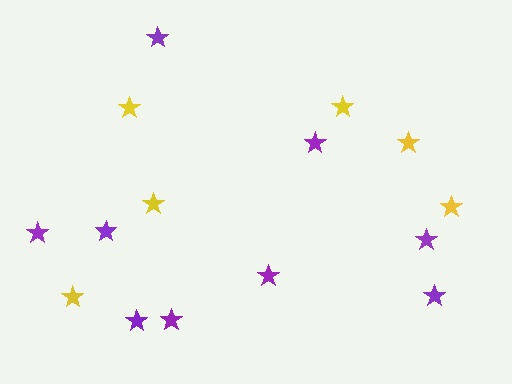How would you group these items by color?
There are 2 groups: one group of purple stars (9) and one group of yellow stars (6).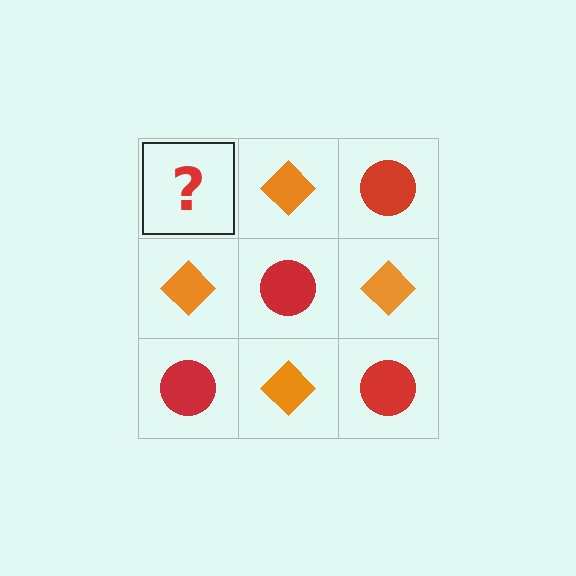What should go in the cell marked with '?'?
The missing cell should contain a red circle.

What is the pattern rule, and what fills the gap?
The rule is that it alternates red circle and orange diamond in a checkerboard pattern. The gap should be filled with a red circle.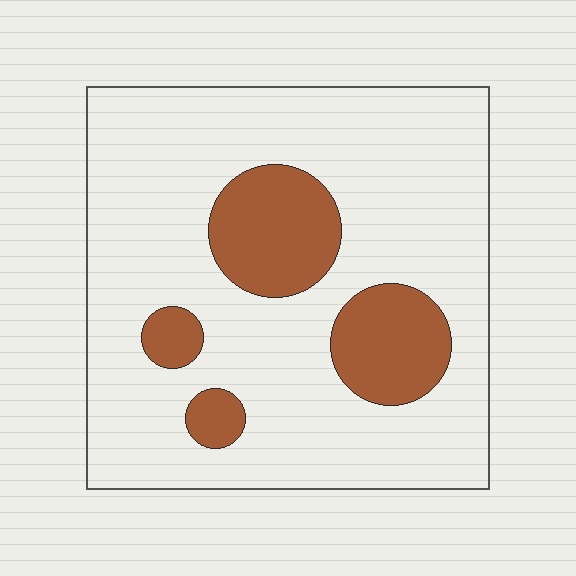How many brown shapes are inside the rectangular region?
4.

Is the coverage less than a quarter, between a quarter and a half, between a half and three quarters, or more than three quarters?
Less than a quarter.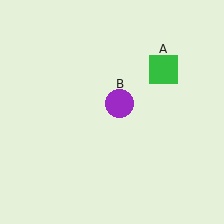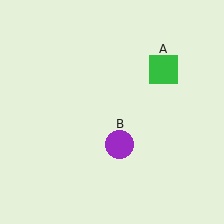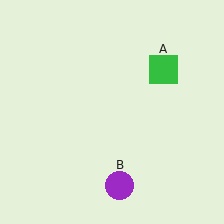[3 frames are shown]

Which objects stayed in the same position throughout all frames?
Green square (object A) remained stationary.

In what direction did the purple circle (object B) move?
The purple circle (object B) moved down.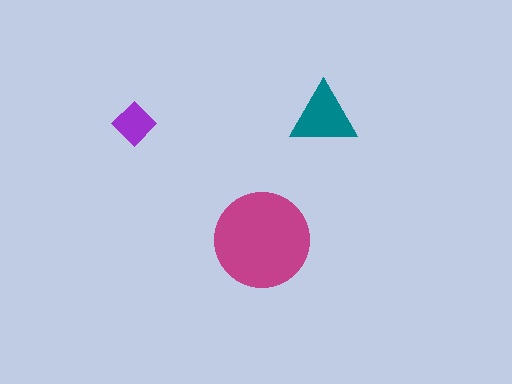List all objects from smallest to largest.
The purple diamond, the teal triangle, the magenta circle.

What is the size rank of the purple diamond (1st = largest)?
3rd.